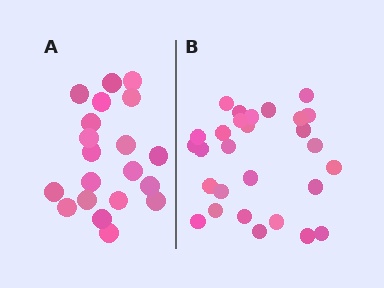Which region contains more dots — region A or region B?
Region B (the right region) has more dots.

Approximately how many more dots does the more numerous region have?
Region B has roughly 8 or so more dots than region A.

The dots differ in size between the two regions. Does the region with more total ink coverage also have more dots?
No. Region A has more total ink coverage because its dots are larger, but region B actually contains more individual dots. Total area can be misleading — the number of items is what matters here.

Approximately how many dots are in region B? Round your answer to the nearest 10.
About 30 dots. (The exact count is 28, which rounds to 30.)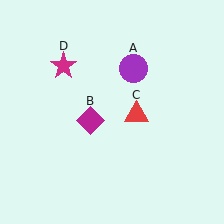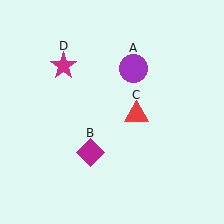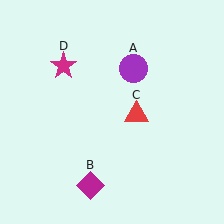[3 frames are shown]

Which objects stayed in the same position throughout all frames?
Purple circle (object A) and red triangle (object C) and magenta star (object D) remained stationary.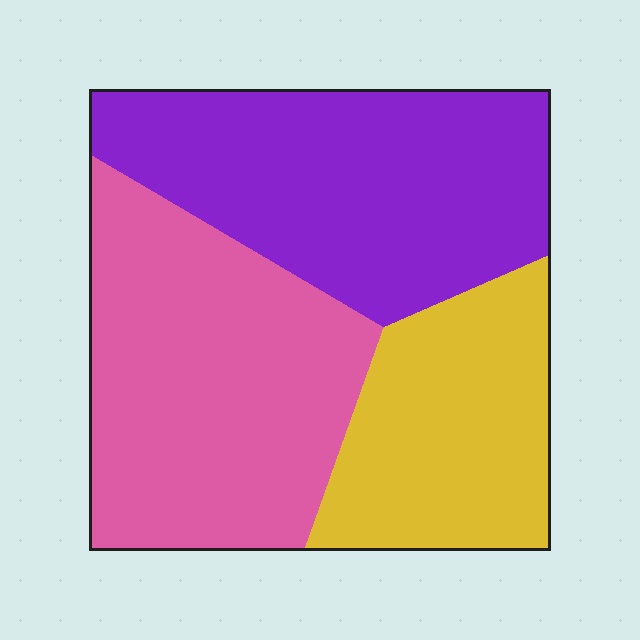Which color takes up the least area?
Yellow, at roughly 25%.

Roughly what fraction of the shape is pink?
Pink takes up about three eighths (3/8) of the shape.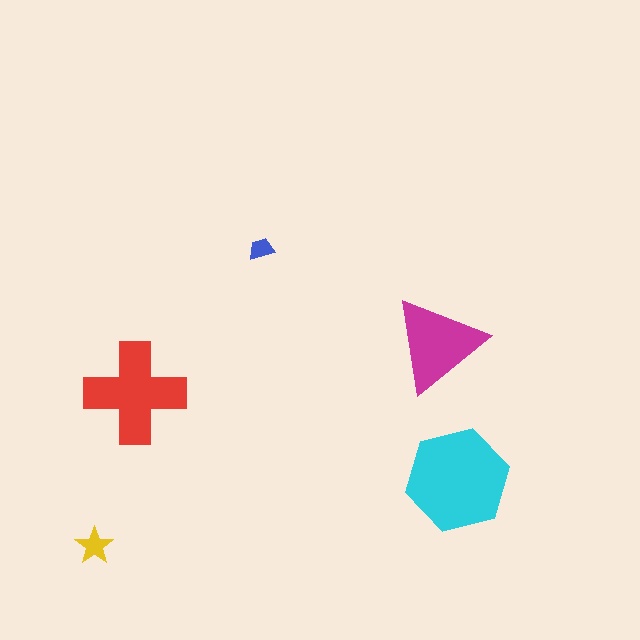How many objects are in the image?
There are 5 objects in the image.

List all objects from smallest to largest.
The blue trapezoid, the yellow star, the magenta triangle, the red cross, the cyan hexagon.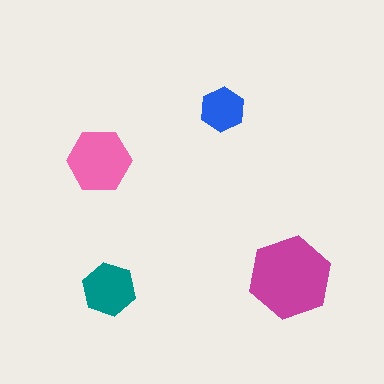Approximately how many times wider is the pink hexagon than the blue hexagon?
About 1.5 times wider.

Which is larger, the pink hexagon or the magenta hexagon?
The magenta one.